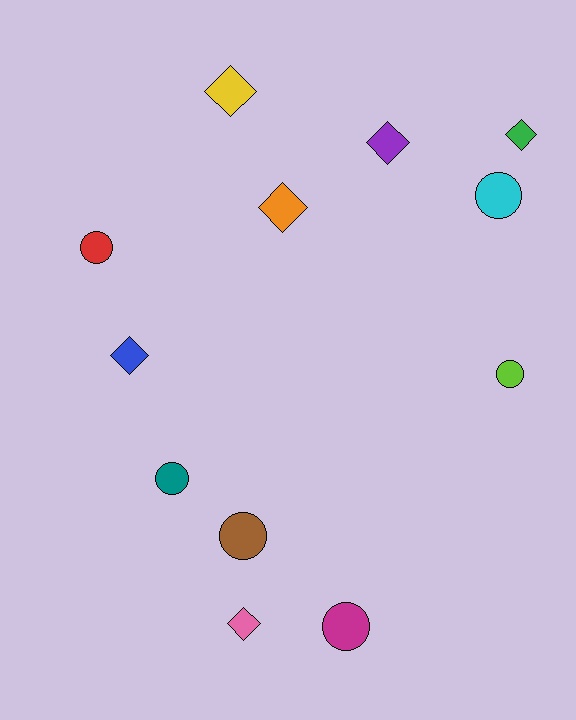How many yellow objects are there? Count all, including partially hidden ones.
There is 1 yellow object.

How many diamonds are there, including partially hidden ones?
There are 6 diamonds.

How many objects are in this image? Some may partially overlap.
There are 12 objects.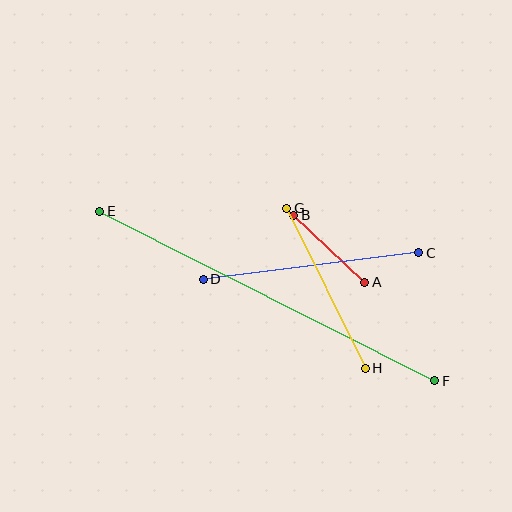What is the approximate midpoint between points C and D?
The midpoint is at approximately (311, 266) pixels.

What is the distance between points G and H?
The distance is approximately 178 pixels.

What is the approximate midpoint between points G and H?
The midpoint is at approximately (326, 288) pixels.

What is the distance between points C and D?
The distance is approximately 217 pixels.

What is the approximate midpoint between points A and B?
The midpoint is at approximately (329, 249) pixels.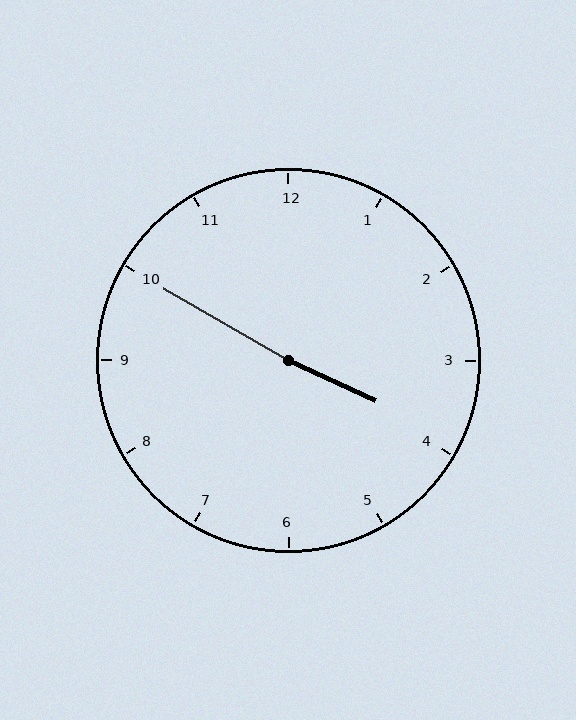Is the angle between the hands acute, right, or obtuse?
It is obtuse.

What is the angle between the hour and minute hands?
Approximately 175 degrees.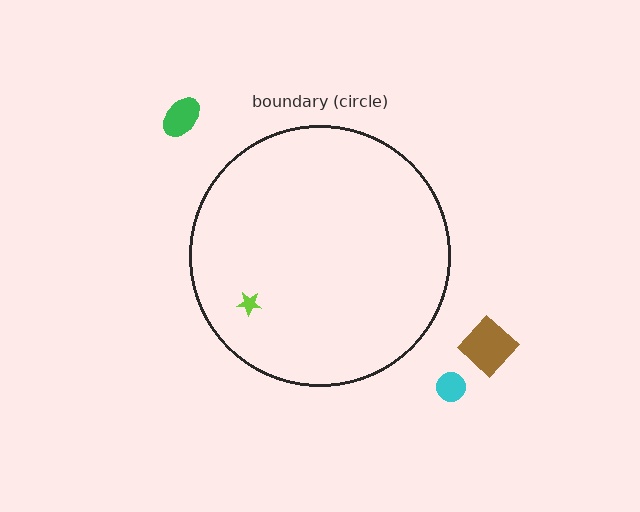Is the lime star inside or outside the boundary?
Inside.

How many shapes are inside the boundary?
1 inside, 3 outside.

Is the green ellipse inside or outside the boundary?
Outside.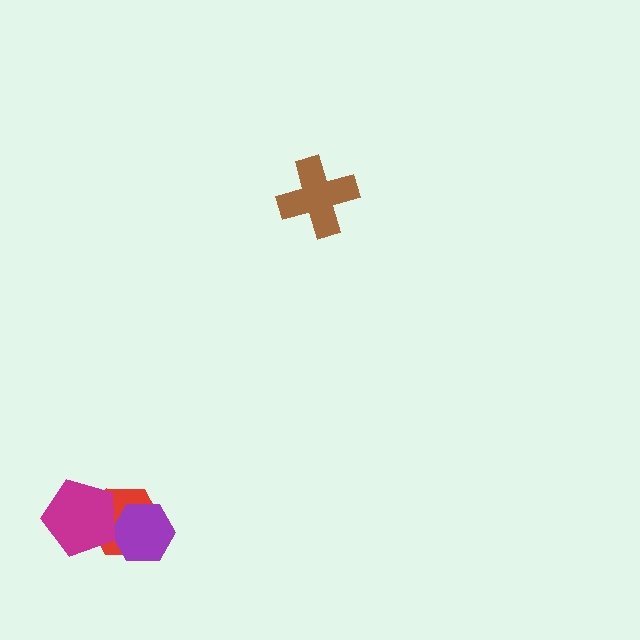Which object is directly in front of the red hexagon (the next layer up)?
The purple hexagon is directly in front of the red hexagon.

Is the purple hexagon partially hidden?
Yes, it is partially covered by another shape.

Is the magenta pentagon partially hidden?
No, no other shape covers it.